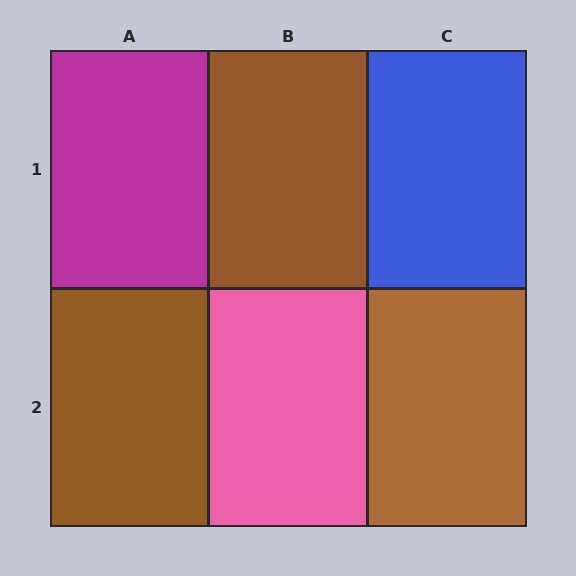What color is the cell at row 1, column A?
Magenta.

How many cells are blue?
1 cell is blue.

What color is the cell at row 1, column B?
Brown.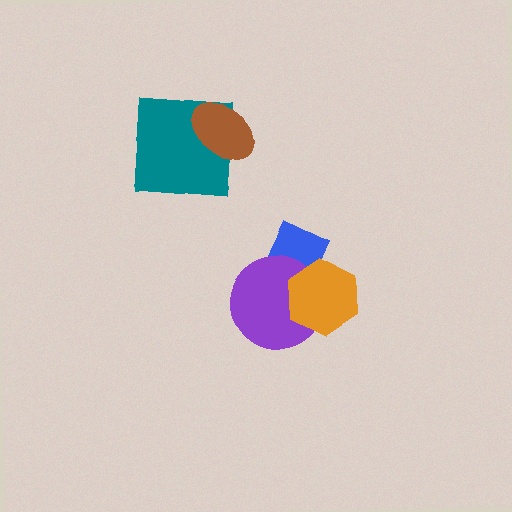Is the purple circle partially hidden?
Yes, it is partially covered by another shape.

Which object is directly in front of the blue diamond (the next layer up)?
The purple circle is directly in front of the blue diamond.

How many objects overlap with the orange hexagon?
2 objects overlap with the orange hexagon.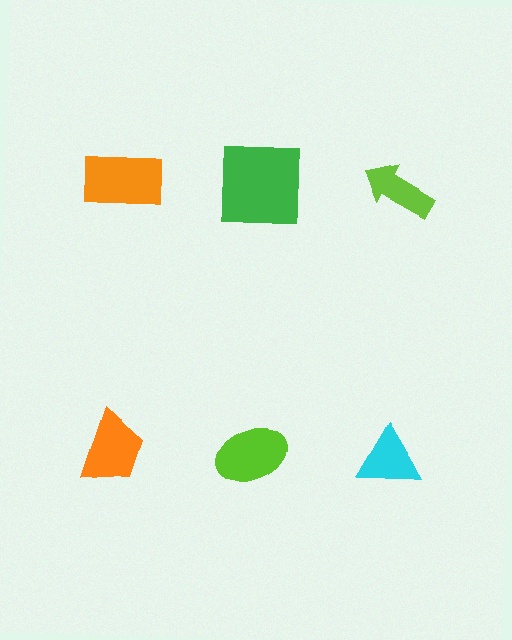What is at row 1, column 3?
A lime arrow.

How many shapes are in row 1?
3 shapes.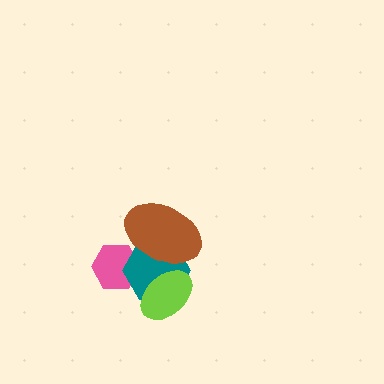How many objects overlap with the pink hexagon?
2 objects overlap with the pink hexagon.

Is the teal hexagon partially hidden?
Yes, it is partially covered by another shape.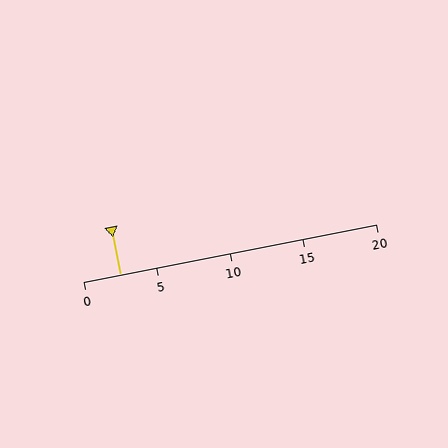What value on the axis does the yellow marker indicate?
The marker indicates approximately 2.5.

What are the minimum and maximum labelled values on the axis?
The axis runs from 0 to 20.